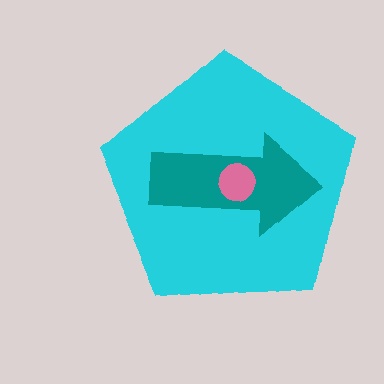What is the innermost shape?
The pink circle.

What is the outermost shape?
The cyan pentagon.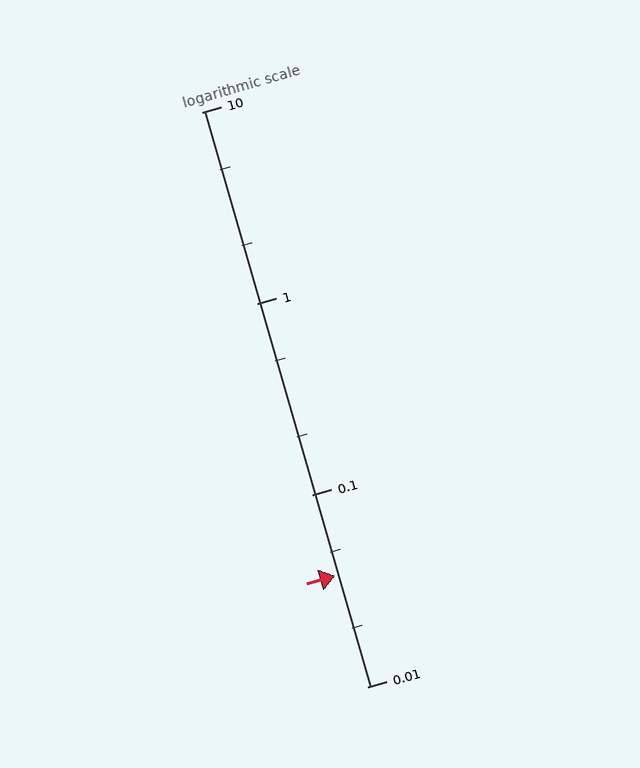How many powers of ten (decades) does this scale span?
The scale spans 3 decades, from 0.01 to 10.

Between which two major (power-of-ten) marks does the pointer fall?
The pointer is between 0.01 and 0.1.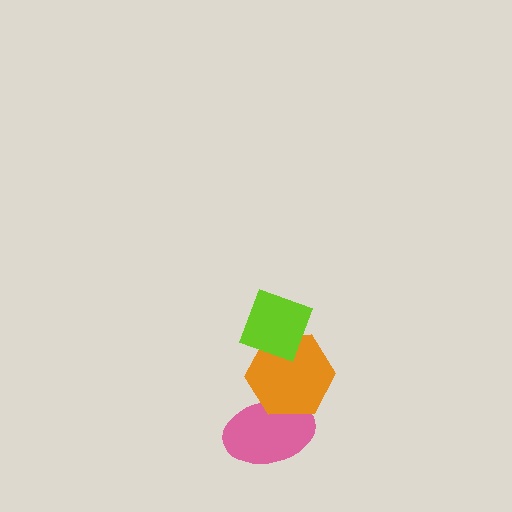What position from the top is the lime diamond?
The lime diamond is 1st from the top.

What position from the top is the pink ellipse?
The pink ellipse is 3rd from the top.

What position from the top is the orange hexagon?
The orange hexagon is 2nd from the top.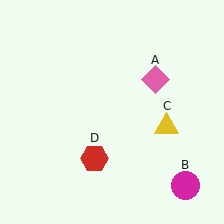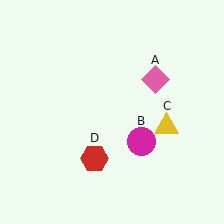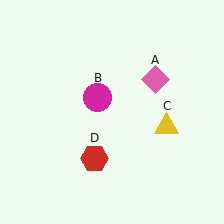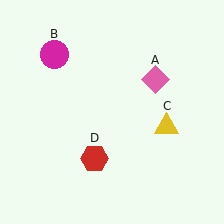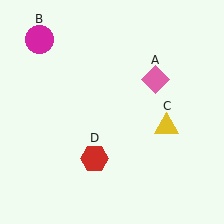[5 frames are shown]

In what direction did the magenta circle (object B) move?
The magenta circle (object B) moved up and to the left.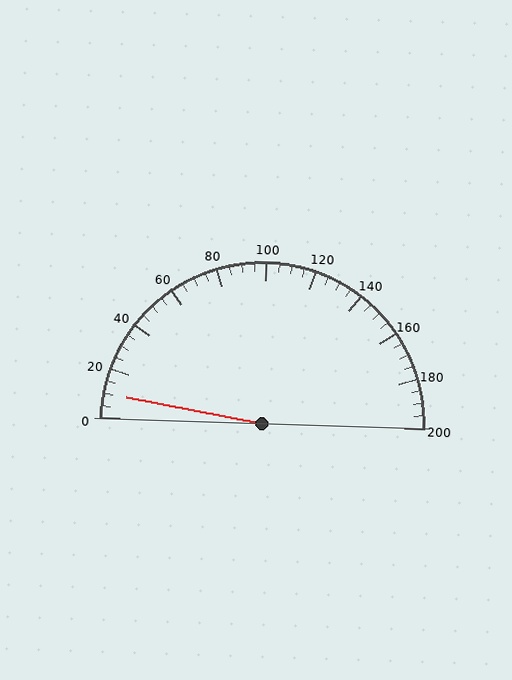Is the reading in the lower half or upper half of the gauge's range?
The reading is in the lower half of the range (0 to 200).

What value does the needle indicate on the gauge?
The needle indicates approximately 10.